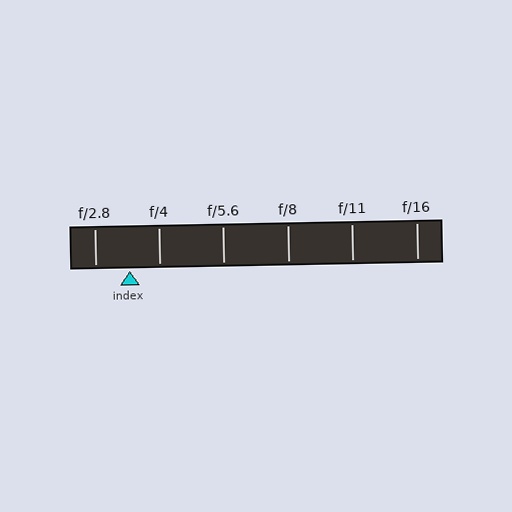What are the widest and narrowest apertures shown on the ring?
The widest aperture shown is f/2.8 and the narrowest is f/16.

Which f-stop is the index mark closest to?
The index mark is closest to f/4.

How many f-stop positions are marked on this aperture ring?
There are 6 f-stop positions marked.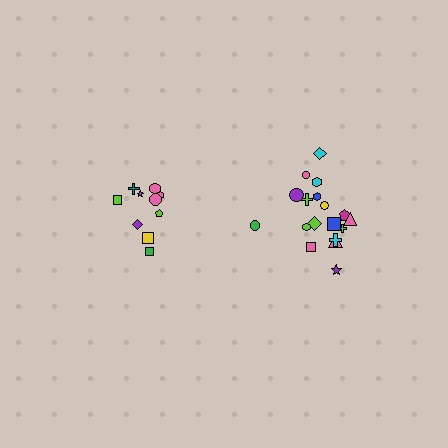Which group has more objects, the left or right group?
The right group.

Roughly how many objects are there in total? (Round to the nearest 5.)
Roughly 30 objects in total.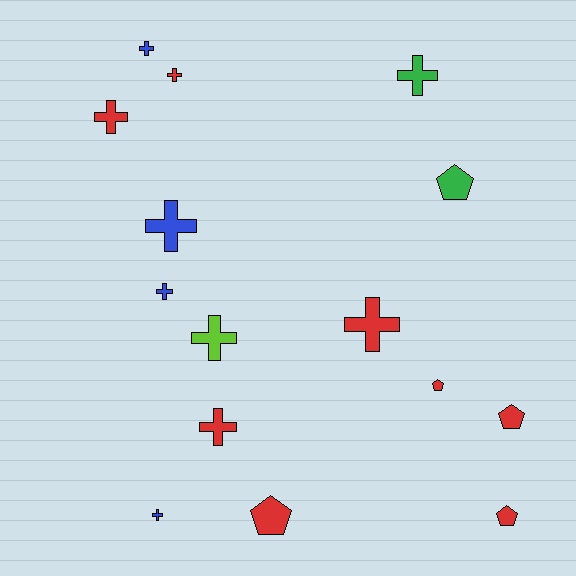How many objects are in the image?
There are 15 objects.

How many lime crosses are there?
There is 1 lime cross.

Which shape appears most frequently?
Cross, with 10 objects.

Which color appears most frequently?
Red, with 8 objects.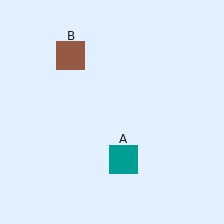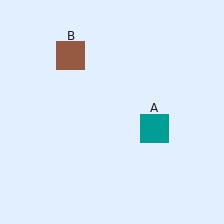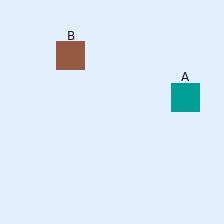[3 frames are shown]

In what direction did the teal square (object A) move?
The teal square (object A) moved up and to the right.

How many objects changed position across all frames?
1 object changed position: teal square (object A).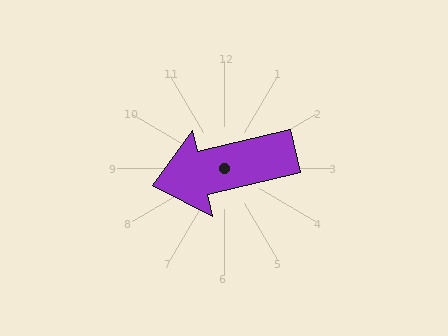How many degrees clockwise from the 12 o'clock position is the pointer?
Approximately 256 degrees.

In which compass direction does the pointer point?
West.